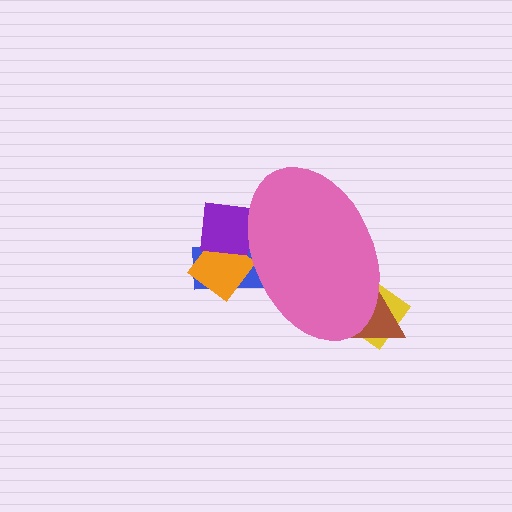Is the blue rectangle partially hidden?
Yes, the blue rectangle is partially hidden behind the pink ellipse.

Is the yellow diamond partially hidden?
Yes, the yellow diamond is partially hidden behind the pink ellipse.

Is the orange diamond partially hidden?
Yes, the orange diamond is partially hidden behind the pink ellipse.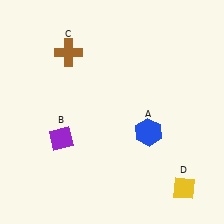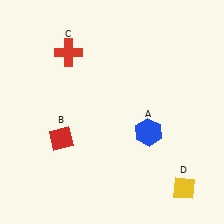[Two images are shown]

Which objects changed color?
B changed from purple to red. C changed from brown to red.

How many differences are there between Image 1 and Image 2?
There are 2 differences between the two images.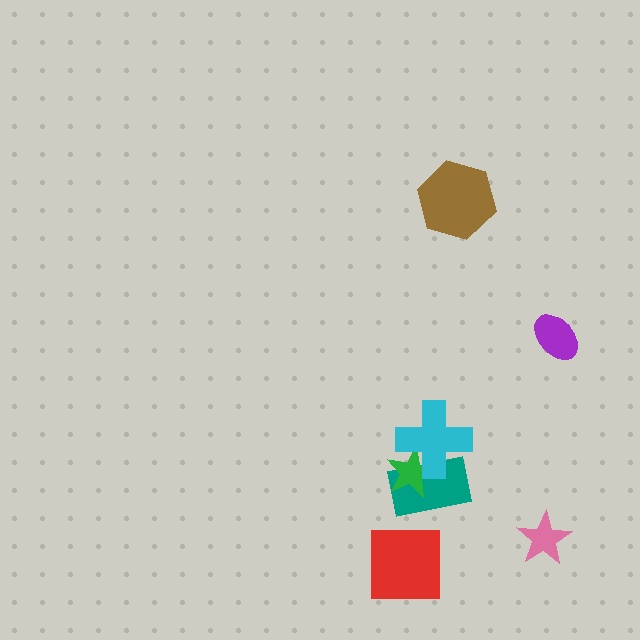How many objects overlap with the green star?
2 objects overlap with the green star.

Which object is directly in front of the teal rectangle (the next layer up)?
The green star is directly in front of the teal rectangle.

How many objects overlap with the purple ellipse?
0 objects overlap with the purple ellipse.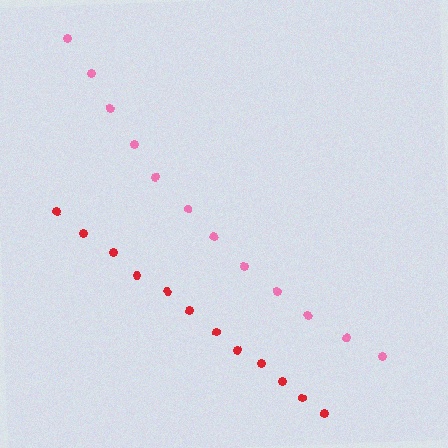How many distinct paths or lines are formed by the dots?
There are 2 distinct paths.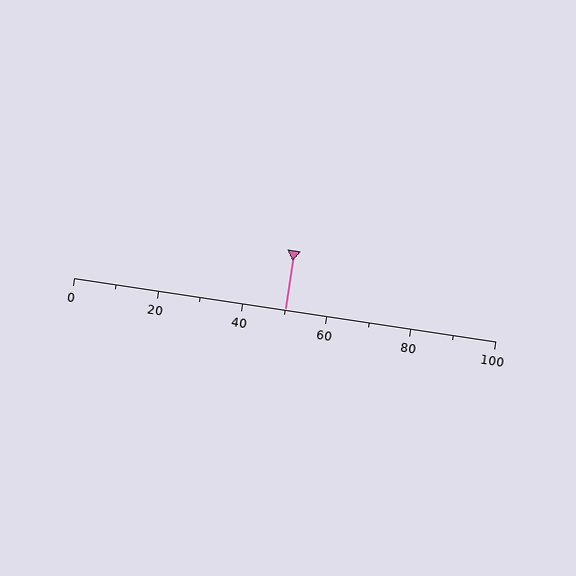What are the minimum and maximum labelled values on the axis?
The axis runs from 0 to 100.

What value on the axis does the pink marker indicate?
The marker indicates approximately 50.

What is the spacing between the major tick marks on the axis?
The major ticks are spaced 20 apart.